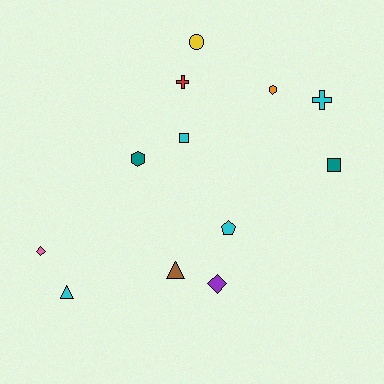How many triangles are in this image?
There are 2 triangles.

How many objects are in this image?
There are 12 objects.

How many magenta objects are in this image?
There are no magenta objects.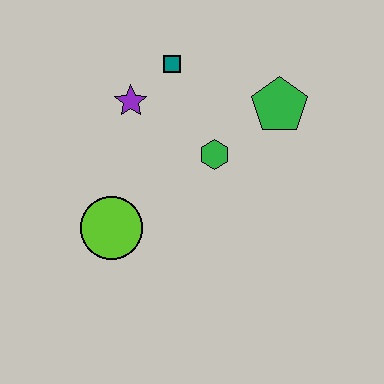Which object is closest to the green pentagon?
The green hexagon is closest to the green pentagon.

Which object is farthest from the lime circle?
The green pentagon is farthest from the lime circle.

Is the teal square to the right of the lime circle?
Yes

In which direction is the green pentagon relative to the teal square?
The green pentagon is to the right of the teal square.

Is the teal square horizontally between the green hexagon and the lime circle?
Yes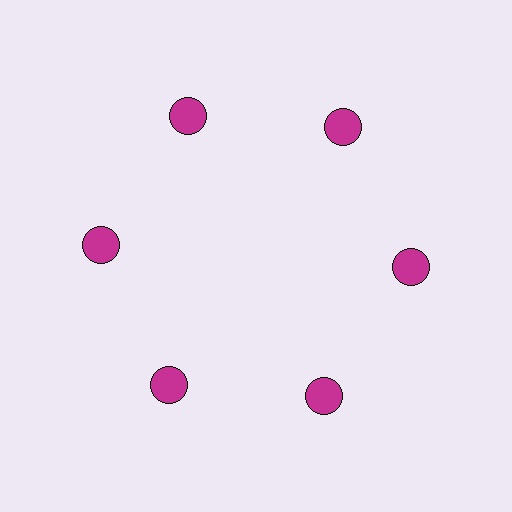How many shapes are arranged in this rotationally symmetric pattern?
There are 6 shapes, arranged in 6 groups of 1.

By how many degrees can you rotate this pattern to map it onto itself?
The pattern maps onto itself every 60 degrees of rotation.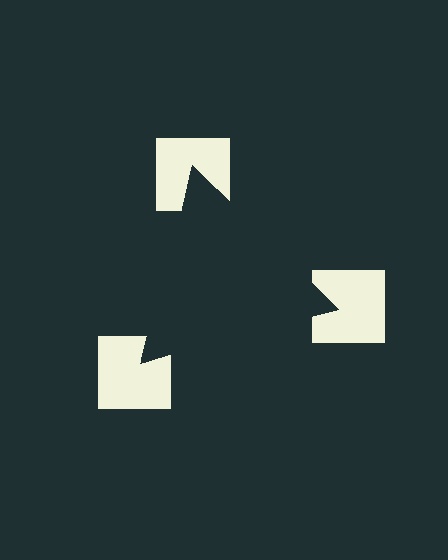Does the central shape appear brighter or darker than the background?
It typically appears slightly darker than the background, even though no actual brightness change is drawn.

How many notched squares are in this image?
There are 3 — one at each vertex of the illusory triangle.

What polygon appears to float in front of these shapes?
An illusory triangle — its edges are inferred from the aligned wedge cuts in the notched squares, not physically drawn.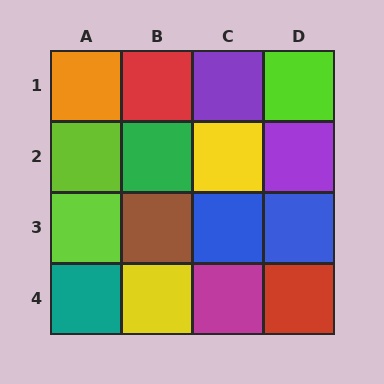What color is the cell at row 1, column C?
Purple.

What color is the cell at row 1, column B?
Red.